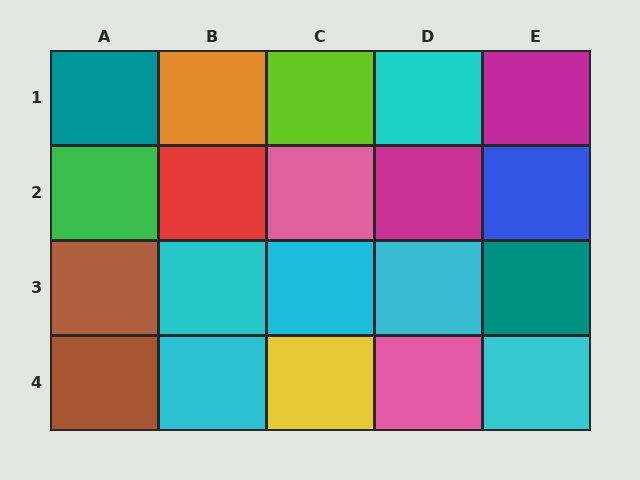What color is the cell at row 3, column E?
Teal.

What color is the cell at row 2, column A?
Green.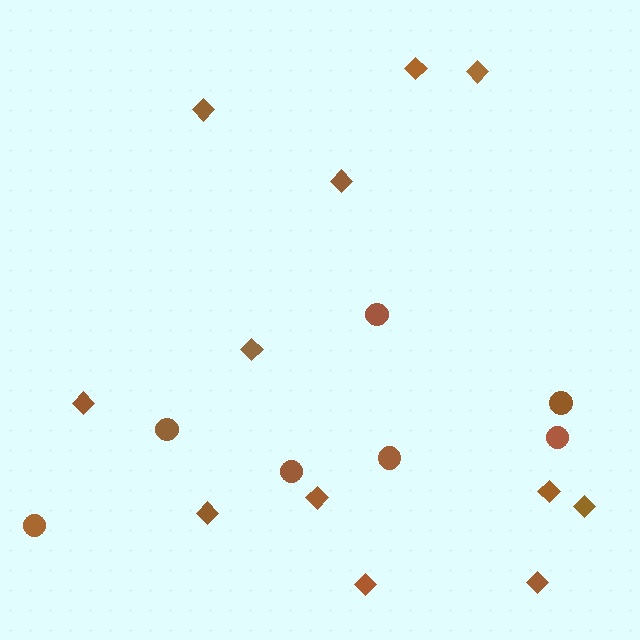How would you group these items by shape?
There are 2 groups: one group of circles (7) and one group of diamonds (12).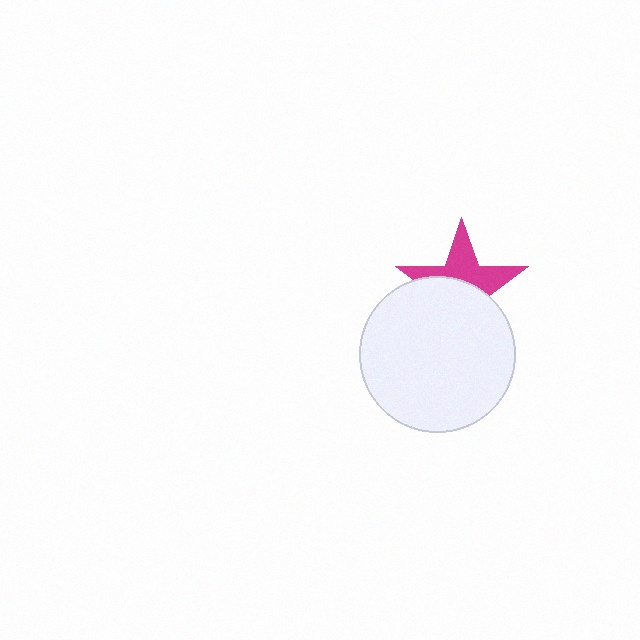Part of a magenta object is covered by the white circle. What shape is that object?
It is a star.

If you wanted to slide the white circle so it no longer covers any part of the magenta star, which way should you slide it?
Slide it down — that is the most direct way to separate the two shapes.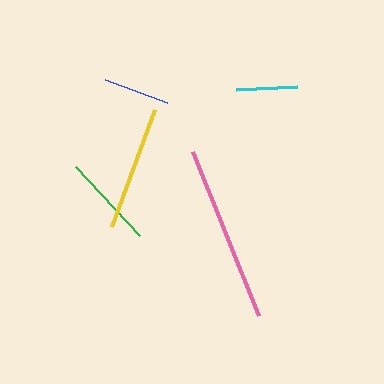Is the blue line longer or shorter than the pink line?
The pink line is longer than the blue line.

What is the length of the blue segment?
The blue segment is approximately 66 pixels long.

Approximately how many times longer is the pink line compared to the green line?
The pink line is approximately 1.9 times the length of the green line.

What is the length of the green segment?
The green segment is approximately 94 pixels long.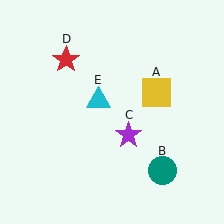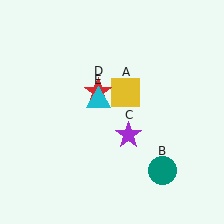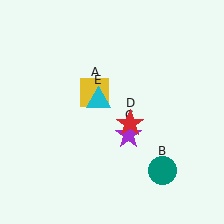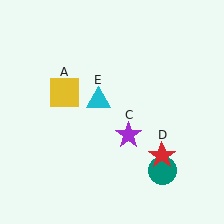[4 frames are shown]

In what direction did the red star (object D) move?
The red star (object D) moved down and to the right.